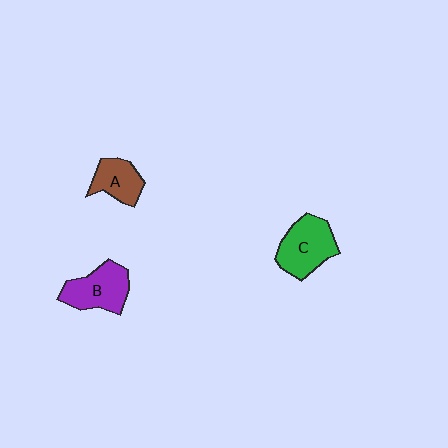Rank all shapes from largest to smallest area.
From largest to smallest: C (green), B (purple), A (brown).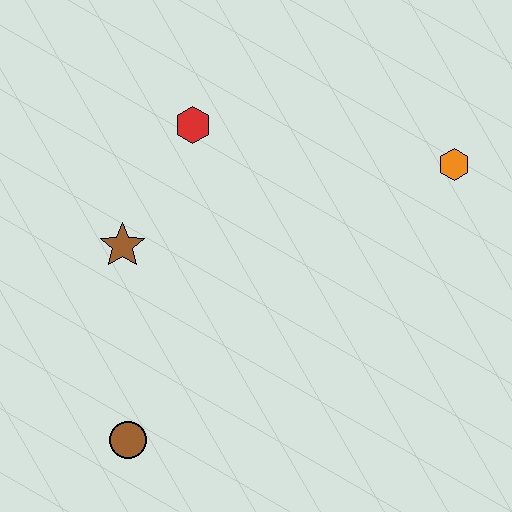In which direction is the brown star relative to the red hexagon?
The brown star is below the red hexagon.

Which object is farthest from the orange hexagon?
The brown circle is farthest from the orange hexagon.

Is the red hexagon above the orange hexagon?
Yes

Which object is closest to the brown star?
The red hexagon is closest to the brown star.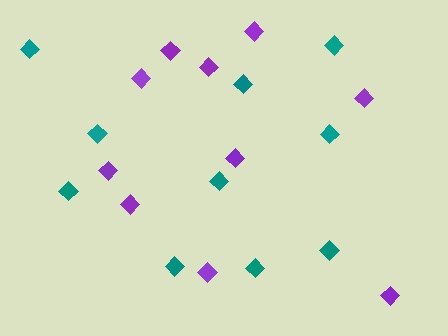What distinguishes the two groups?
There are 2 groups: one group of teal diamonds (10) and one group of purple diamonds (10).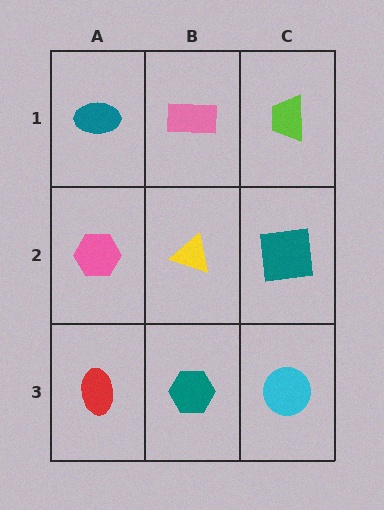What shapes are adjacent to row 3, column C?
A teal square (row 2, column C), a teal hexagon (row 3, column B).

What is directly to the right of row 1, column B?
A lime trapezoid.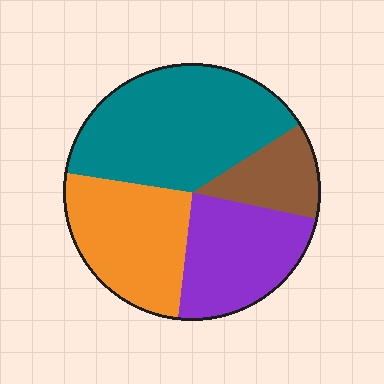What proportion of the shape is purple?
Purple takes up about one quarter (1/4) of the shape.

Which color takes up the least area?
Brown, at roughly 10%.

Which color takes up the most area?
Teal, at roughly 40%.